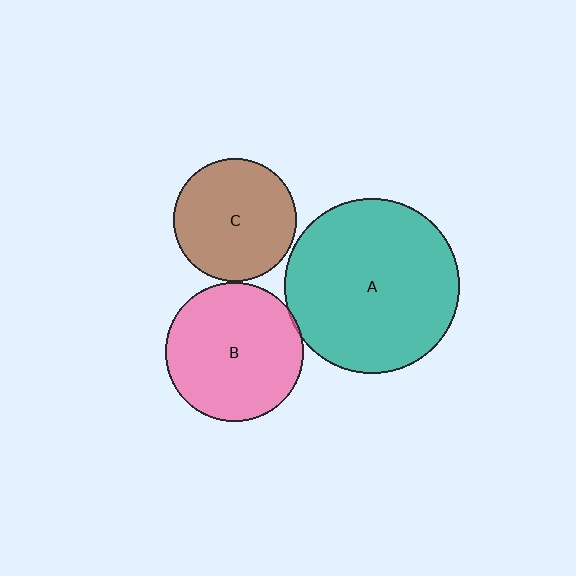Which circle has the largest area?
Circle A (teal).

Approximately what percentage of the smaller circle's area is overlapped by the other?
Approximately 5%.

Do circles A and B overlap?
Yes.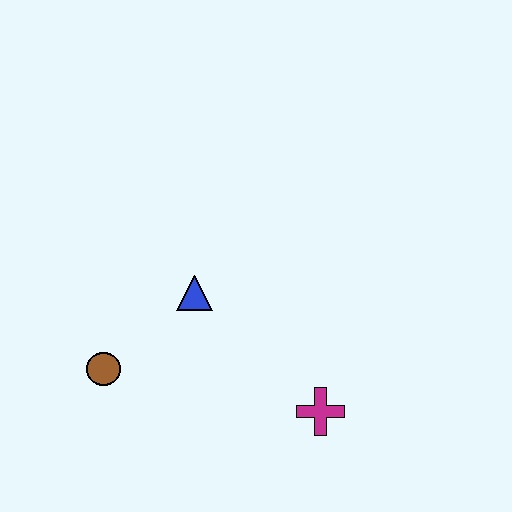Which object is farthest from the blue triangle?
The magenta cross is farthest from the blue triangle.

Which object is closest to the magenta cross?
The blue triangle is closest to the magenta cross.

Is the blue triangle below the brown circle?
No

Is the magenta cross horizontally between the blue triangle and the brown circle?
No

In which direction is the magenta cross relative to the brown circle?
The magenta cross is to the right of the brown circle.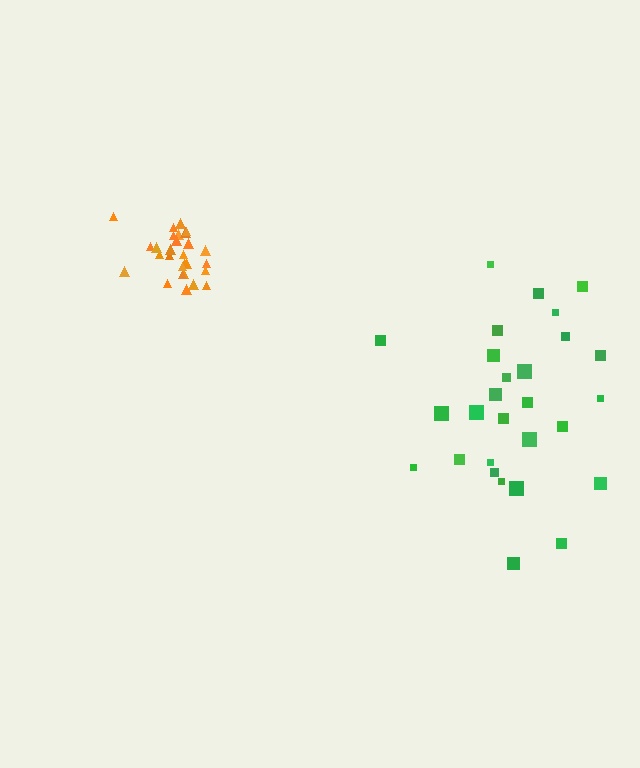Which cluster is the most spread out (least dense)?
Green.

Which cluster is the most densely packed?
Orange.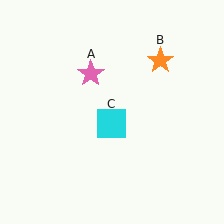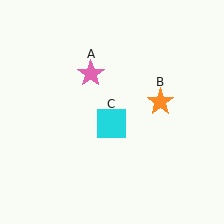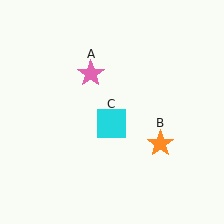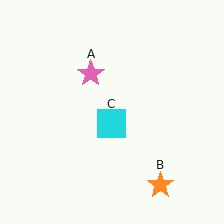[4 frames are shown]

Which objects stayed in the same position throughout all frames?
Pink star (object A) and cyan square (object C) remained stationary.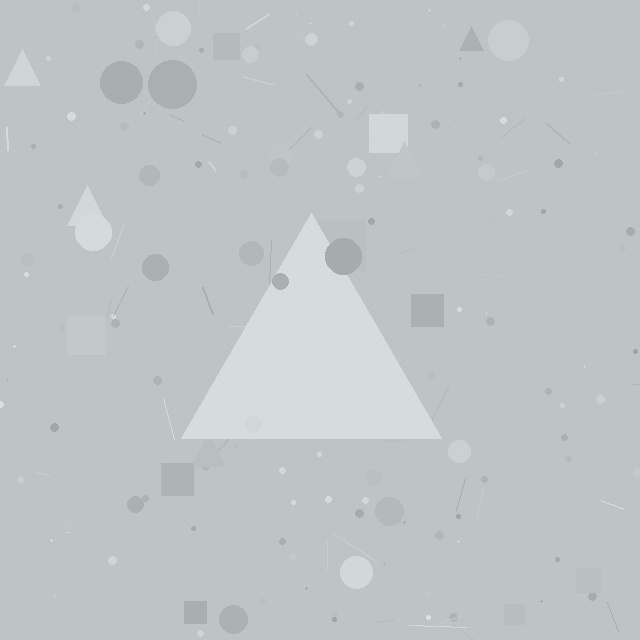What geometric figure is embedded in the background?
A triangle is embedded in the background.